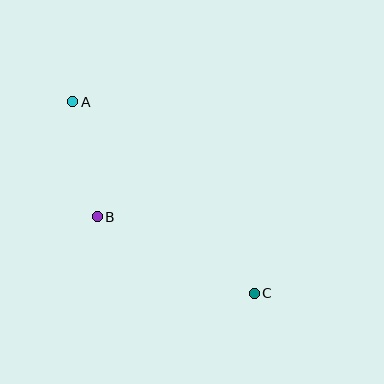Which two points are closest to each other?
Points A and B are closest to each other.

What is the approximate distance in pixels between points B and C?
The distance between B and C is approximately 175 pixels.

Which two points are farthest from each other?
Points A and C are farthest from each other.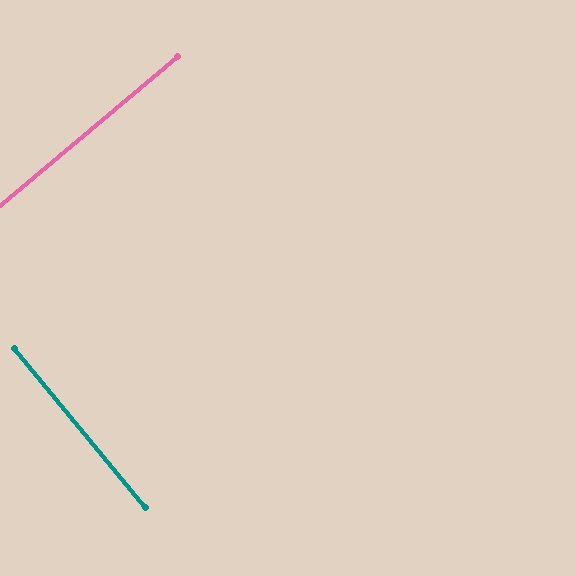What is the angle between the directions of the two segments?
Approximately 90 degrees.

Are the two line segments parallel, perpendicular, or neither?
Perpendicular — they meet at approximately 90°.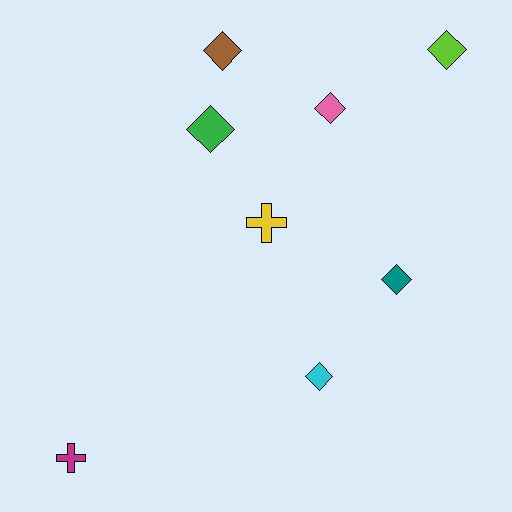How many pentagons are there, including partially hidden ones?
There are no pentagons.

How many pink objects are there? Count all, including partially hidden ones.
There is 1 pink object.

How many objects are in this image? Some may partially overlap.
There are 8 objects.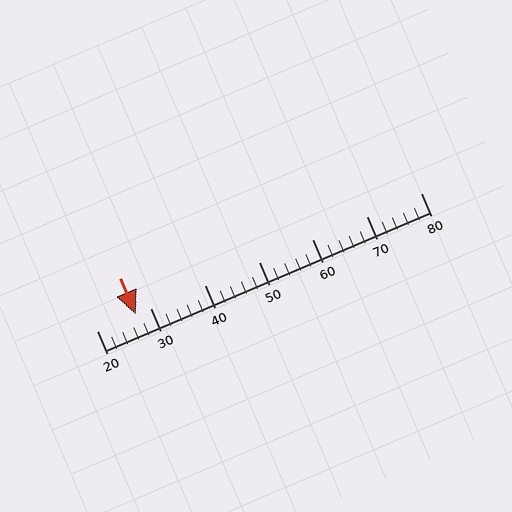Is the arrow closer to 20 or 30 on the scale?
The arrow is closer to 30.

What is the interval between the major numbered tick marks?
The major tick marks are spaced 10 units apart.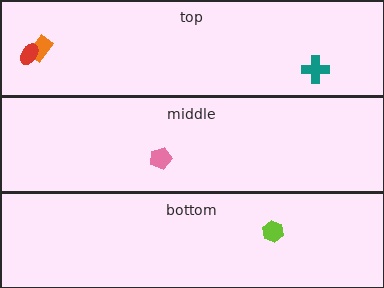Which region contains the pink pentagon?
The middle region.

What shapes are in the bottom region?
The lime hexagon.